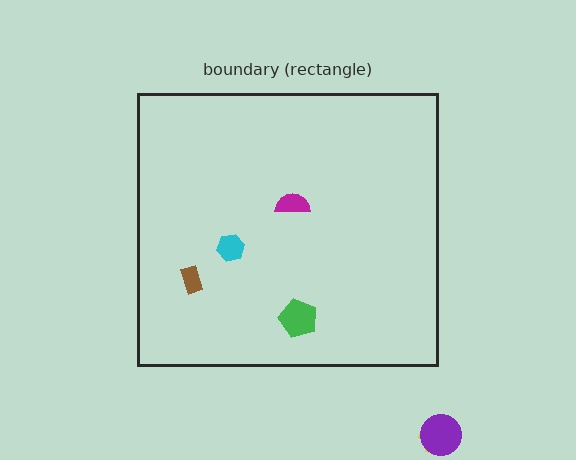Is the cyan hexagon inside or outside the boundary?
Inside.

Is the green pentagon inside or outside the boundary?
Inside.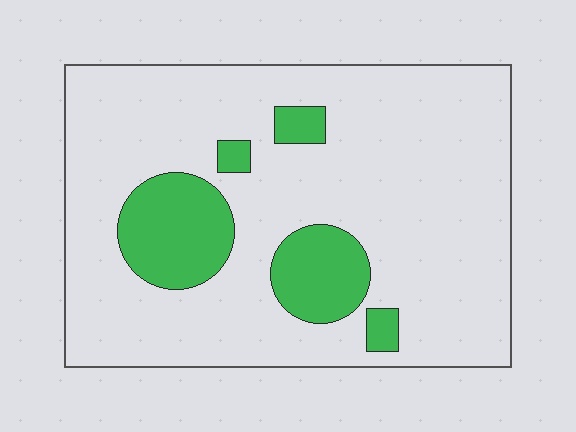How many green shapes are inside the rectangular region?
5.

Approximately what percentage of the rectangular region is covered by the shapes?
Approximately 15%.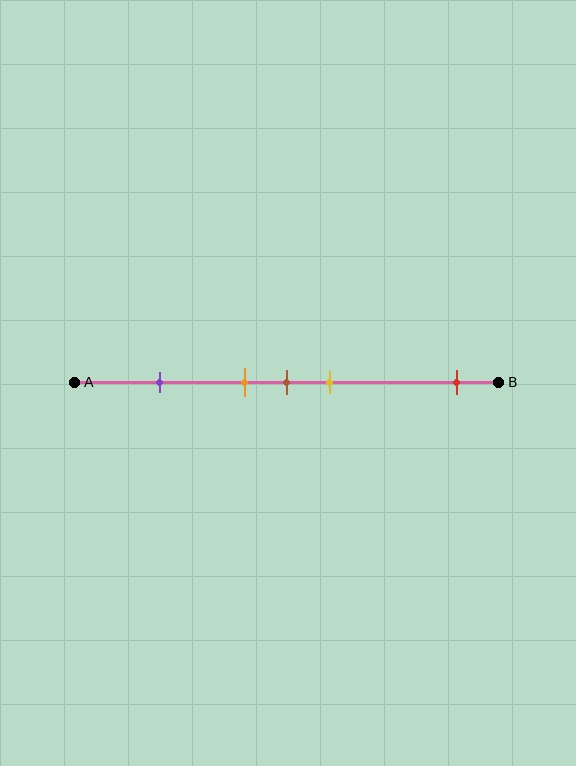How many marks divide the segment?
There are 5 marks dividing the segment.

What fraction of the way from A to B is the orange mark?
The orange mark is approximately 40% (0.4) of the way from A to B.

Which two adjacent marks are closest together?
The orange and brown marks are the closest adjacent pair.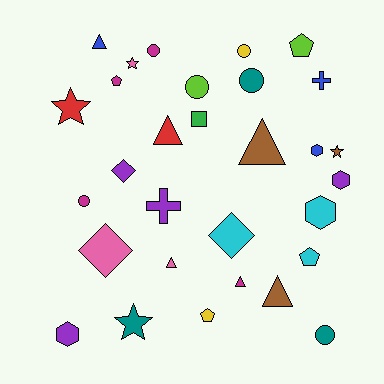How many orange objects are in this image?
There are no orange objects.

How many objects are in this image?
There are 30 objects.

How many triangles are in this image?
There are 6 triangles.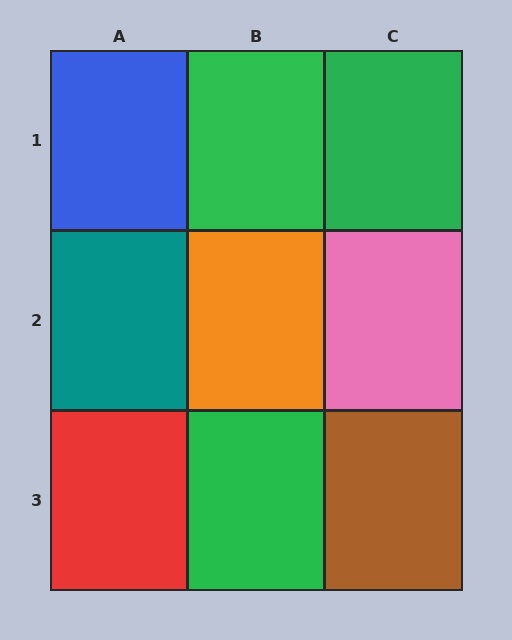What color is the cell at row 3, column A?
Red.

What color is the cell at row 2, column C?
Pink.